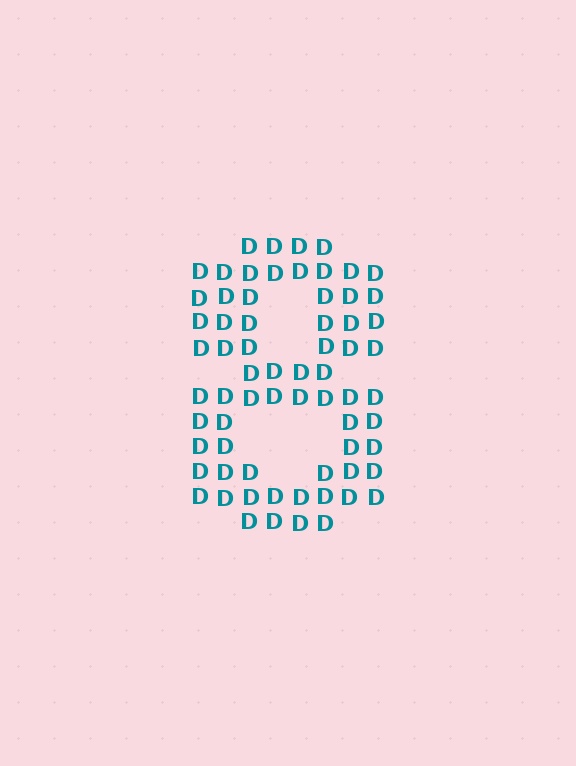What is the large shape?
The large shape is the digit 8.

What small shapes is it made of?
It is made of small letter D's.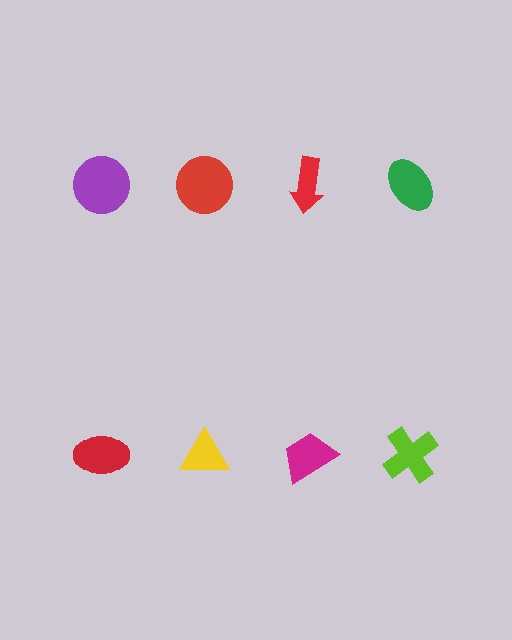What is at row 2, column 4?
A lime cross.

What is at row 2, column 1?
A red ellipse.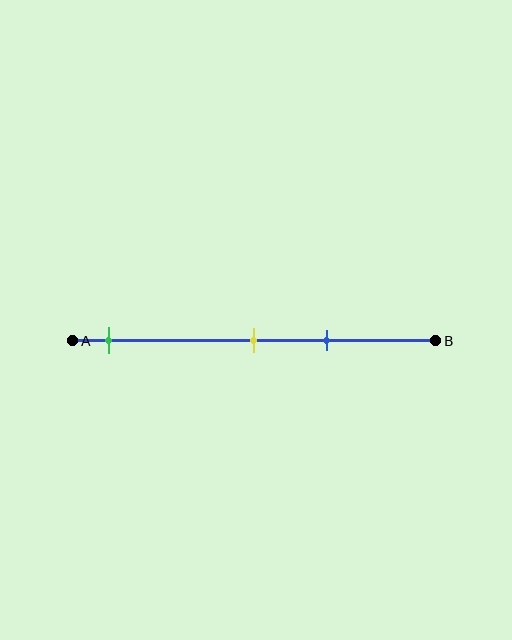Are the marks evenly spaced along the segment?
No, the marks are not evenly spaced.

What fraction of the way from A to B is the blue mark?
The blue mark is approximately 70% (0.7) of the way from A to B.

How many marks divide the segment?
There are 3 marks dividing the segment.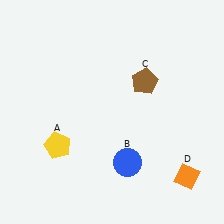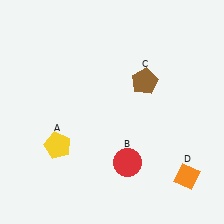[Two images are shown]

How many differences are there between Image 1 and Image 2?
There is 1 difference between the two images.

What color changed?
The circle (B) changed from blue in Image 1 to red in Image 2.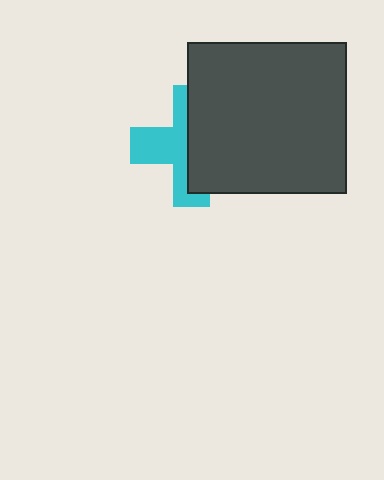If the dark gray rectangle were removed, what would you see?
You would see the complete cyan cross.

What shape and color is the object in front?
The object in front is a dark gray rectangle.